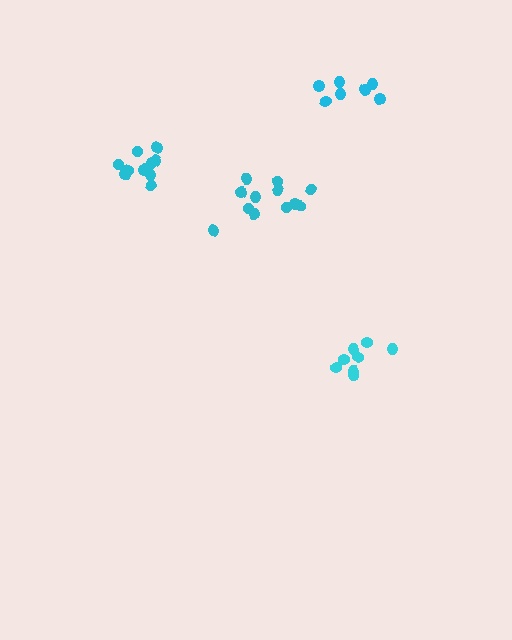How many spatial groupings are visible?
There are 4 spatial groupings.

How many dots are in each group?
Group 1: 11 dots, Group 2: 12 dots, Group 3: 8 dots, Group 4: 7 dots (38 total).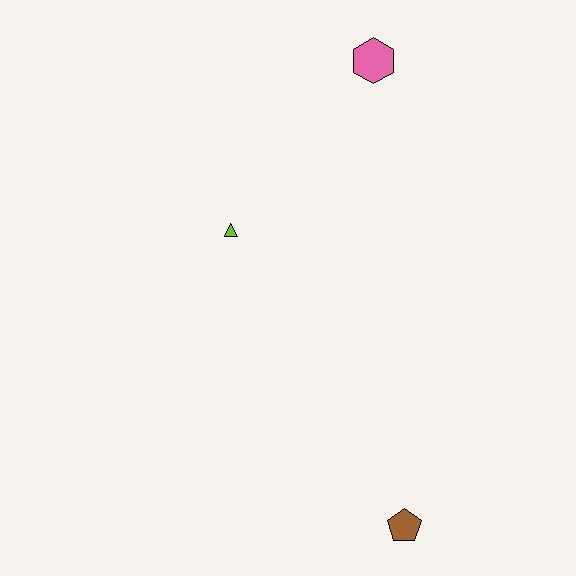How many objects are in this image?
There are 3 objects.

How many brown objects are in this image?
There is 1 brown object.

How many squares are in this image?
There are no squares.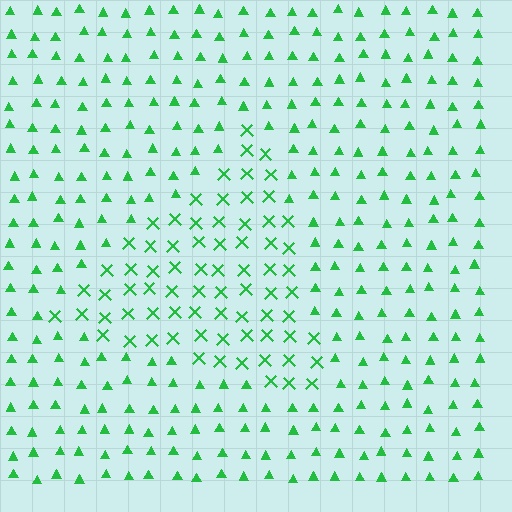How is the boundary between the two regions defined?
The boundary is defined by a change in element shape: X marks inside vs. triangles outside. All elements share the same color and spacing.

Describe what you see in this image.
The image is filled with small green elements arranged in a uniform grid. A triangle-shaped region contains X marks, while the surrounding area contains triangles. The boundary is defined purely by the change in element shape.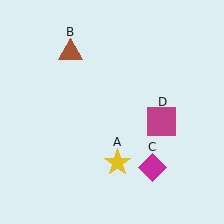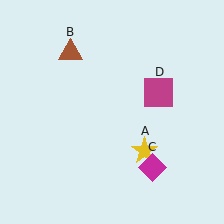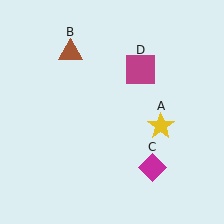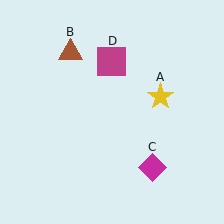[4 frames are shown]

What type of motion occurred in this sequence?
The yellow star (object A), magenta square (object D) rotated counterclockwise around the center of the scene.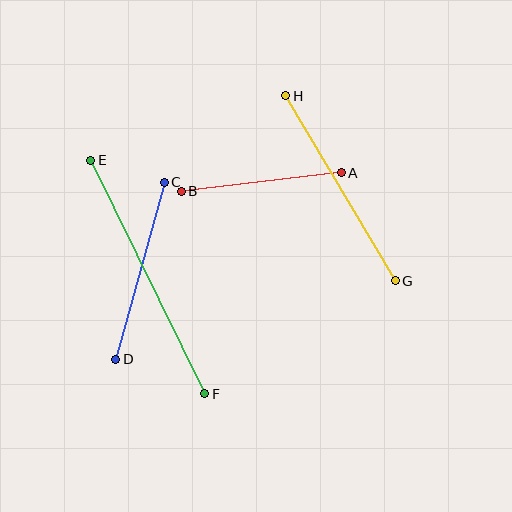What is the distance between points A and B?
The distance is approximately 161 pixels.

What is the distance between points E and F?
The distance is approximately 260 pixels.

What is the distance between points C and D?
The distance is approximately 184 pixels.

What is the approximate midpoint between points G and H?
The midpoint is at approximately (341, 188) pixels.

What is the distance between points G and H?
The distance is approximately 215 pixels.